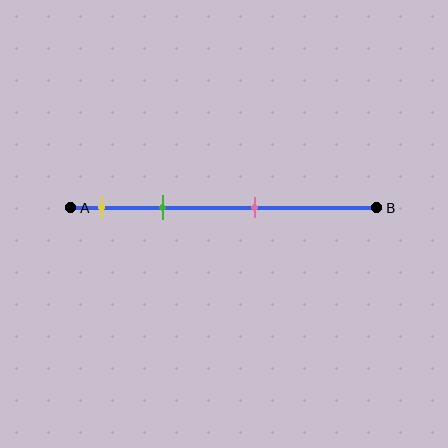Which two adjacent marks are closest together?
The yellow and green marks are the closest adjacent pair.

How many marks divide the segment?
There are 3 marks dividing the segment.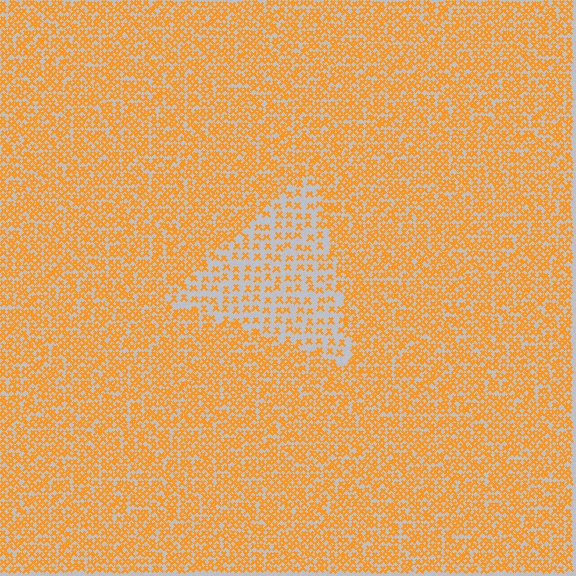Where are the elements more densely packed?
The elements are more densely packed outside the triangle boundary.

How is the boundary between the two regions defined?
The boundary is defined by a change in element density (approximately 2.2x ratio). All elements are the same color, size, and shape.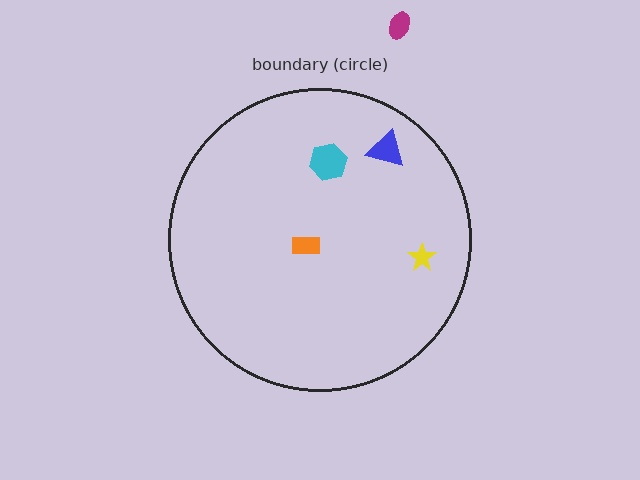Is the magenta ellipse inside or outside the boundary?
Outside.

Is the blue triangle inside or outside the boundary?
Inside.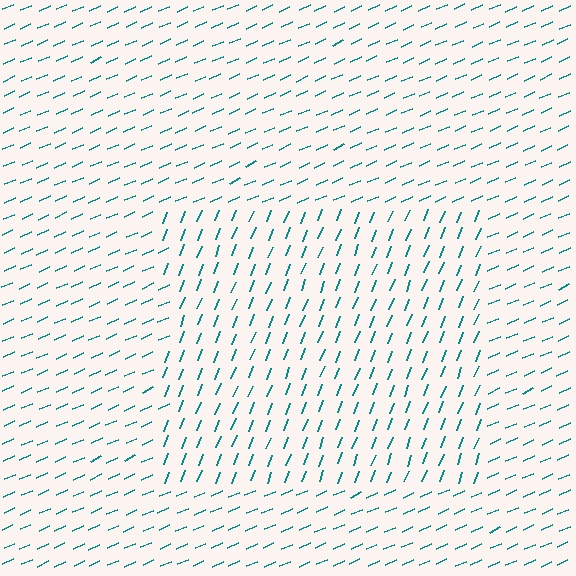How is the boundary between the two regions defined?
The boundary is defined purely by a change in line orientation (approximately 45 degrees difference). All lines are the same color and thickness.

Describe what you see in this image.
The image is filled with small teal line segments. A rectangle region in the image has lines oriented differently from the surrounding lines, creating a visible texture boundary.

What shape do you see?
I see a rectangle.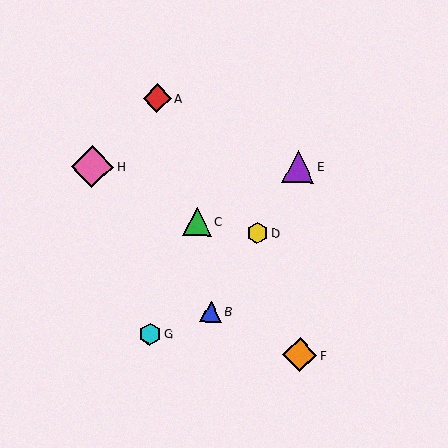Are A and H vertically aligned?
No, A is at x≈157 and H is at x≈92.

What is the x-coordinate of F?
Object F is at x≈300.